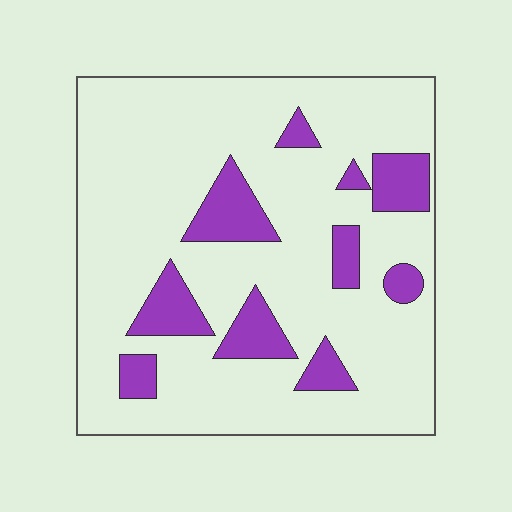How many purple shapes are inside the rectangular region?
10.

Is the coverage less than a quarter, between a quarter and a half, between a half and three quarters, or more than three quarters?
Less than a quarter.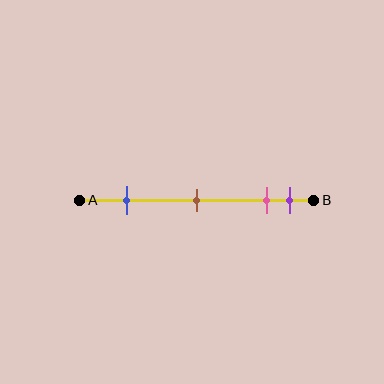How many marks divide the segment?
There are 4 marks dividing the segment.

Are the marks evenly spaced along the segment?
No, the marks are not evenly spaced.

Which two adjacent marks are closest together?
The pink and purple marks are the closest adjacent pair.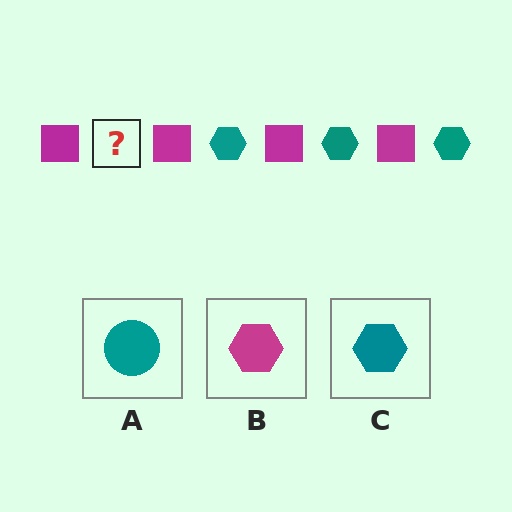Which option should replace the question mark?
Option C.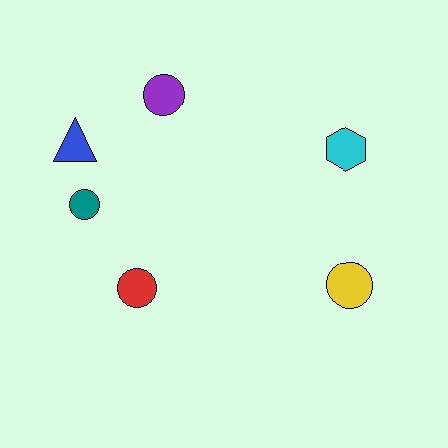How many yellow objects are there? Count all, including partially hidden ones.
There is 1 yellow object.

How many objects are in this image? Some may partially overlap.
There are 6 objects.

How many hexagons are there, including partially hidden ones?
There is 1 hexagon.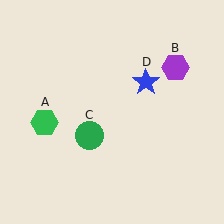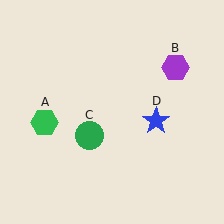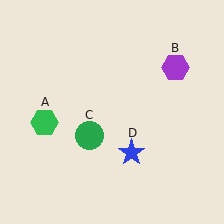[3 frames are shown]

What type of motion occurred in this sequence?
The blue star (object D) rotated clockwise around the center of the scene.